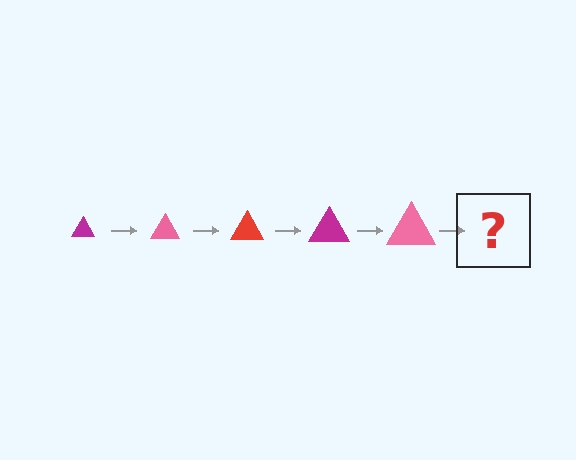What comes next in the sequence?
The next element should be a red triangle, larger than the previous one.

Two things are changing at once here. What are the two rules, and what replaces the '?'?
The two rules are that the triangle grows larger each step and the color cycles through magenta, pink, and red. The '?' should be a red triangle, larger than the previous one.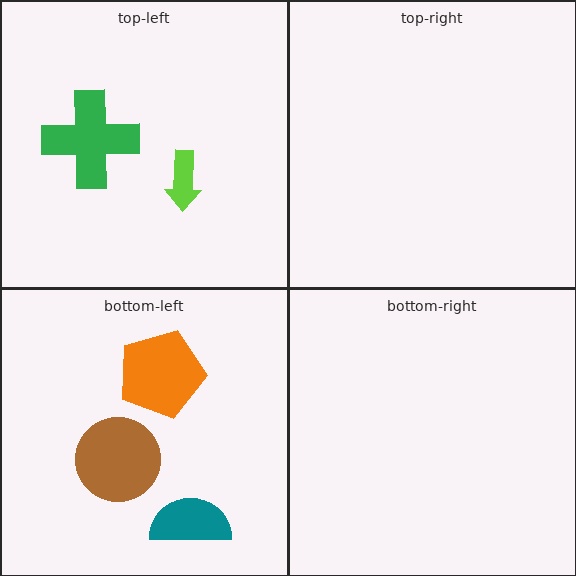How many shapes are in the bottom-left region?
3.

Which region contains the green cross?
The top-left region.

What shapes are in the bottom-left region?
The brown circle, the teal semicircle, the orange pentagon.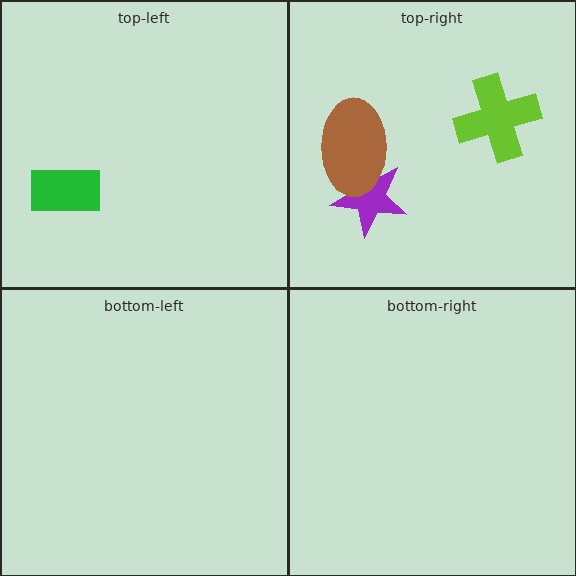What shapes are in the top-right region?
The lime cross, the purple star, the brown ellipse.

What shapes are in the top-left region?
The green rectangle.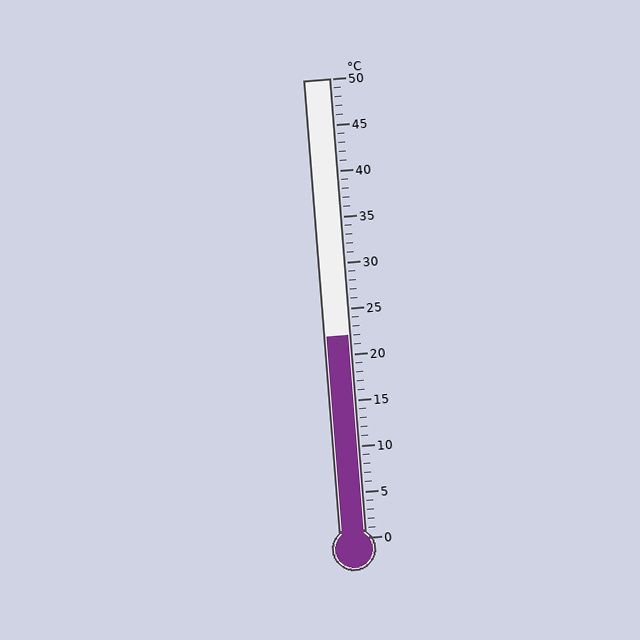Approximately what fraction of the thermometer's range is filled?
The thermometer is filled to approximately 45% of its range.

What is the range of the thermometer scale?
The thermometer scale ranges from 0°C to 50°C.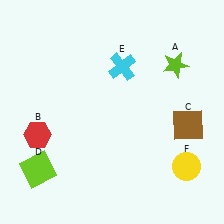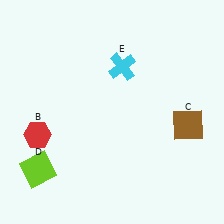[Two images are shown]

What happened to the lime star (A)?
The lime star (A) was removed in Image 2. It was in the top-right area of Image 1.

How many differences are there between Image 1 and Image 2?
There are 2 differences between the two images.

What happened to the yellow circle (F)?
The yellow circle (F) was removed in Image 2. It was in the bottom-right area of Image 1.